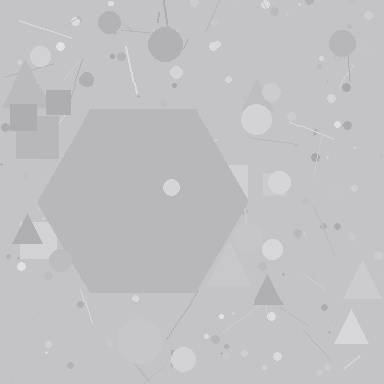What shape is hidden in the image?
A hexagon is hidden in the image.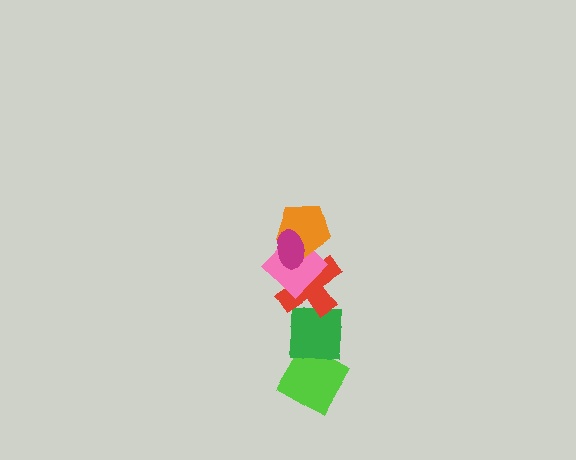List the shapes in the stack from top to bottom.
From top to bottom: the magenta ellipse, the orange pentagon, the pink diamond, the red cross, the green square, the lime diamond.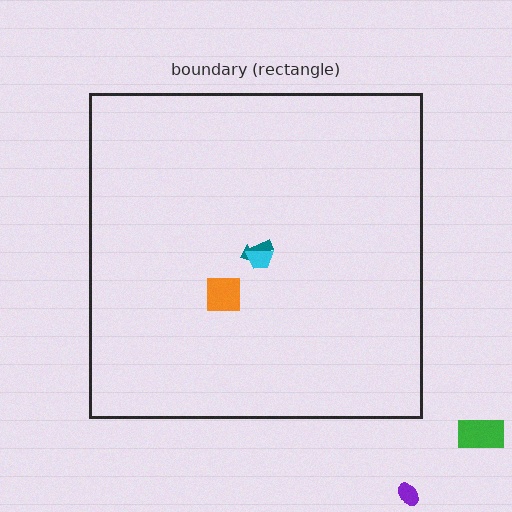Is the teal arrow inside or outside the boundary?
Inside.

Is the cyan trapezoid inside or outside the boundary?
Inside.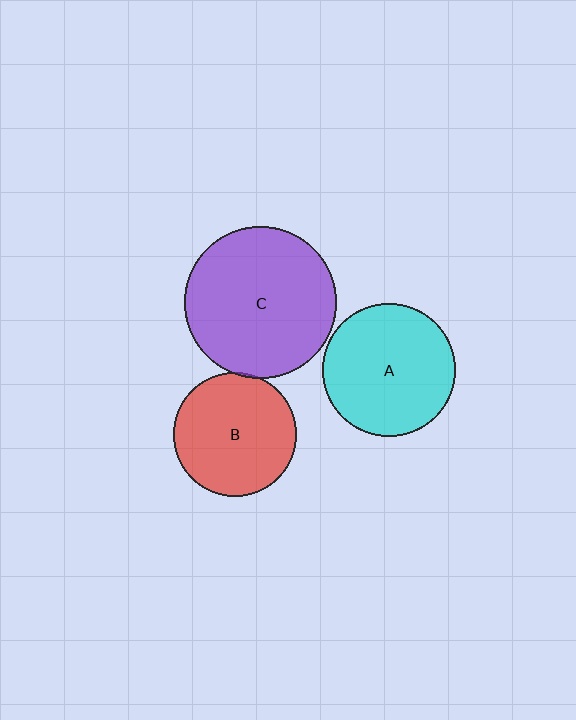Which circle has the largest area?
Circle C (purple).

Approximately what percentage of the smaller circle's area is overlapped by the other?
Approximately 5%.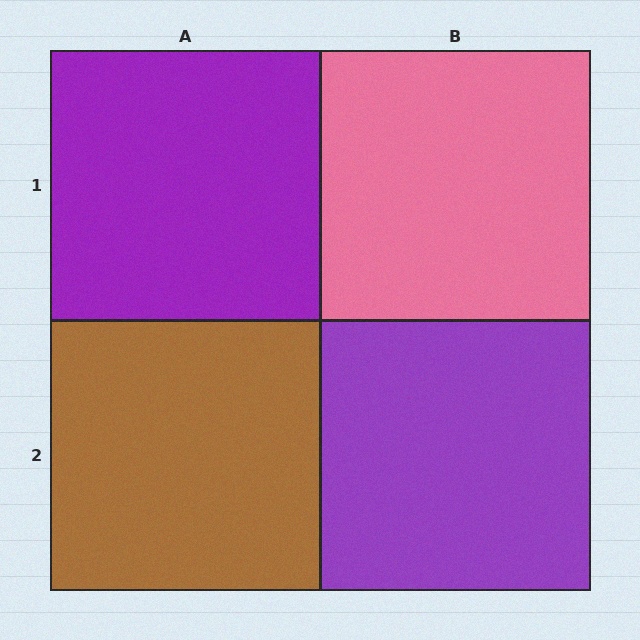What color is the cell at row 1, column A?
Purple.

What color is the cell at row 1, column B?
Pink.